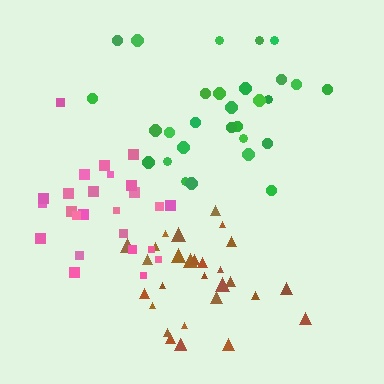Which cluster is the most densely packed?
Pink.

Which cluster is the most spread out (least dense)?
Brown.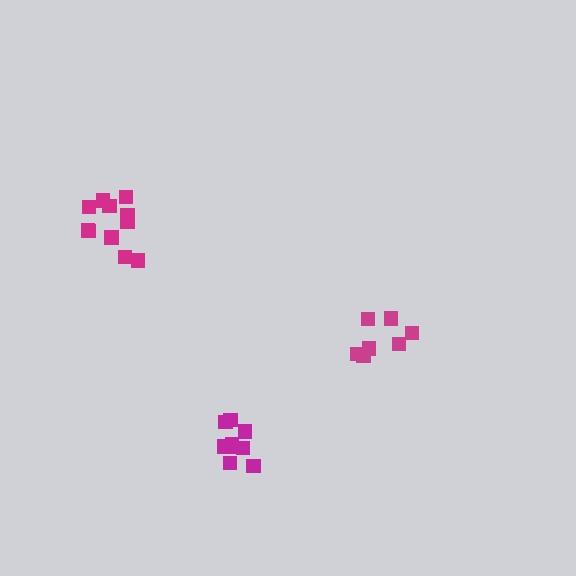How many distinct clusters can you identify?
There are 3 distinct clusters.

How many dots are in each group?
Group 1: 7 dots, Group 2: 9 dots, Group 3: 11 dots (27 total).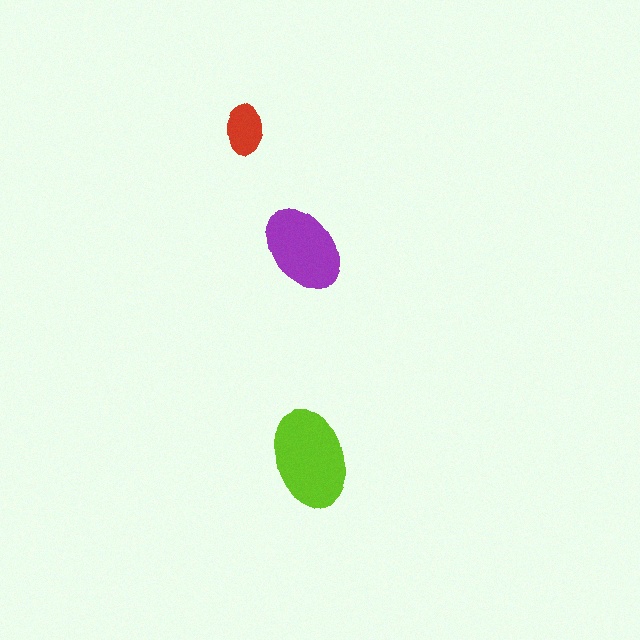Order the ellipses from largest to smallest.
the lime one, the purple one, the red one.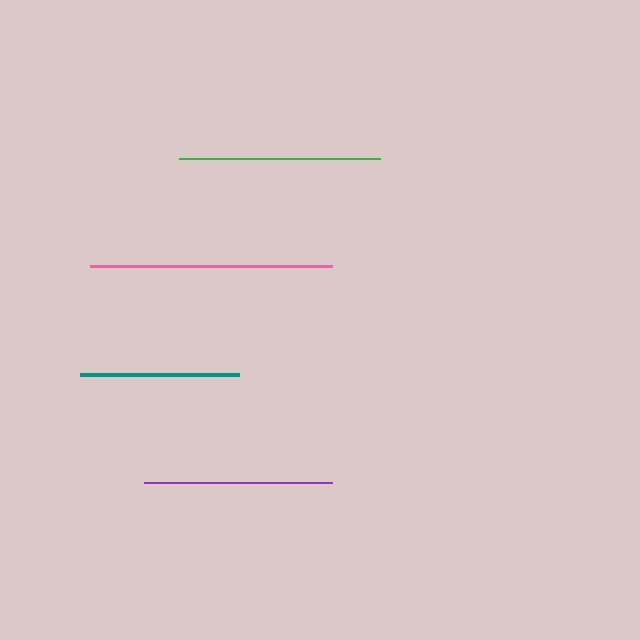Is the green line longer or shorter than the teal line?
The green line is longer than the teal line.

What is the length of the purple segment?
The purple segment is approximately 188 pixels long.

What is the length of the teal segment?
The teal segment is approximately 159 pixels long.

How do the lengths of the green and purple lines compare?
The green and purple lines are approximately the same length.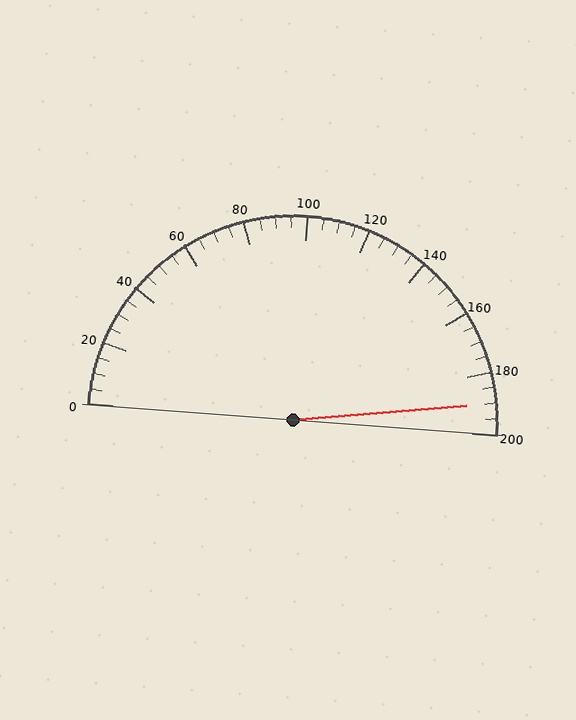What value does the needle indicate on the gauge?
The needle indicates approximately 190.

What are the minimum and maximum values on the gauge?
The gauge ranges from 0 to 200.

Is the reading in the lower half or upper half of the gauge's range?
The reading is in the upper half of the range (0 to 200).